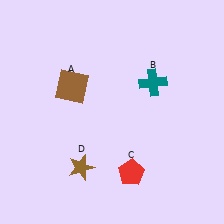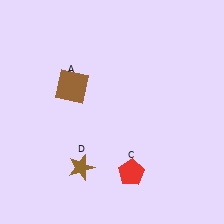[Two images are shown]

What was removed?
The teal cross (B) was removed in Image 2.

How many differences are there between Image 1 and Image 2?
There is 1 difference between the two images.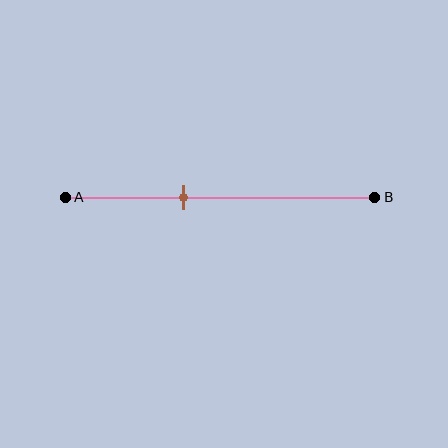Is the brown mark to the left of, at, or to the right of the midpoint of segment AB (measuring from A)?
The brown mark is to the left of the midpoint of segment AB.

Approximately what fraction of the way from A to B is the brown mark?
The brown mark is approximately 40% of the way from A to B.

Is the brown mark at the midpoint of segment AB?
No, the mark is at about 40% from A, not at the 50% midpoint.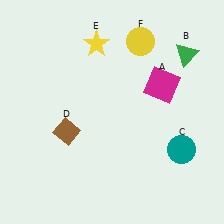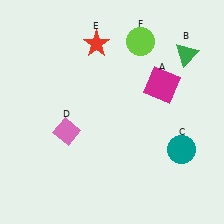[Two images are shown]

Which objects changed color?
D changed from brown to pink. E changed from yellow to red. F changed from yellow to lime.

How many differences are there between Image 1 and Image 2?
There are 3 differences between the two images.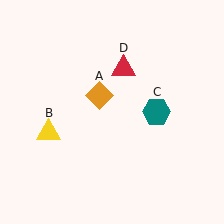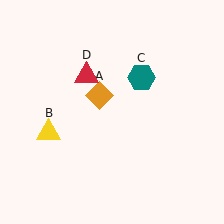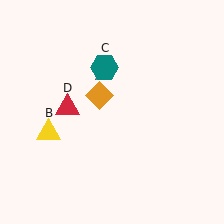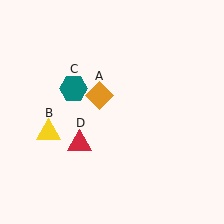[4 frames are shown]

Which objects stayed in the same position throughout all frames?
Orange diamond (object A) and yellow triangle (object B) remained stationary.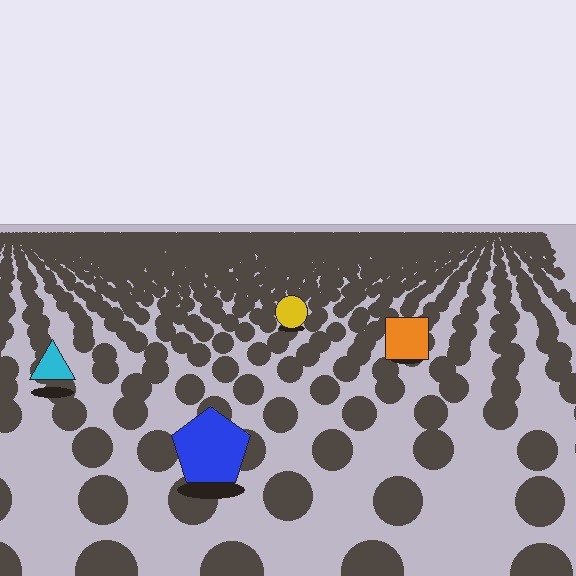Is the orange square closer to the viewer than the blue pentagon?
No. The blue pentagon is closer — you can tell from the texture gradient: the ground texture is coarser near it.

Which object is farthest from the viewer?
The yellow circle is farthest from the viewer. It appears smaller and the ground texture around it is denser.